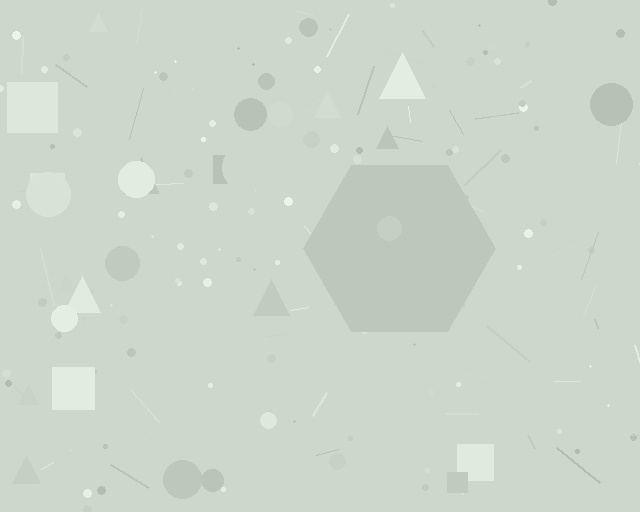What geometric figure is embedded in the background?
A hexagon is embedded in the background.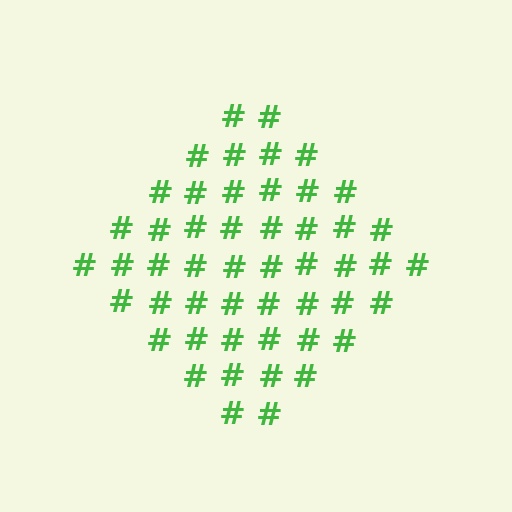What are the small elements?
The small elements are hash symbols.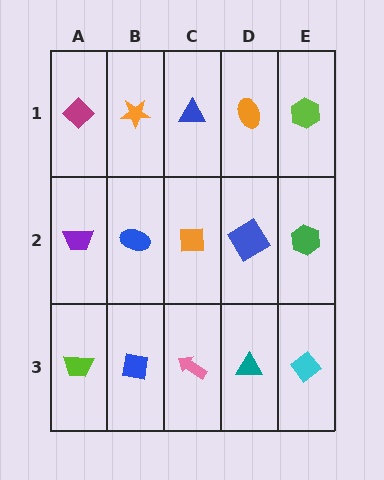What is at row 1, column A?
A magenta diamond.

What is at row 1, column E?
A lime hexagon.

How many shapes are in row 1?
5 shapes.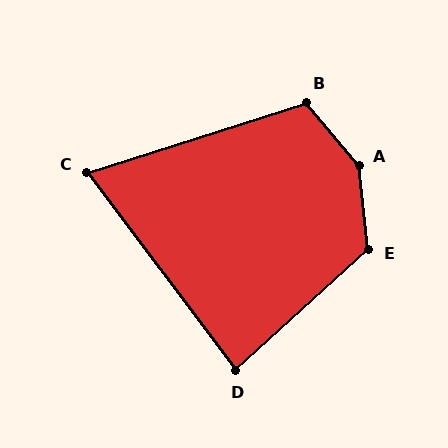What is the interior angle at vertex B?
Approximately 112 degrees (obtuse).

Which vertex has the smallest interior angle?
C, at approximately 71 degrees.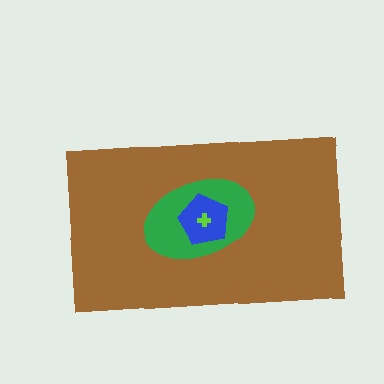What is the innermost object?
The lime cross.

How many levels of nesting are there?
4.